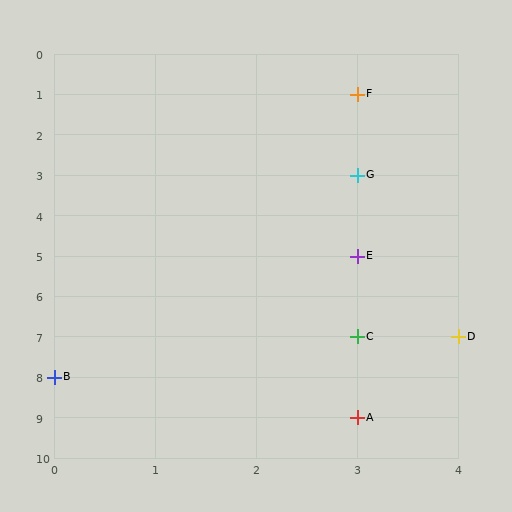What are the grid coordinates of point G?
Point G is at grid coordinates (3, 3).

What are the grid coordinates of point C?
Point C is at grid coordinates (3, 7).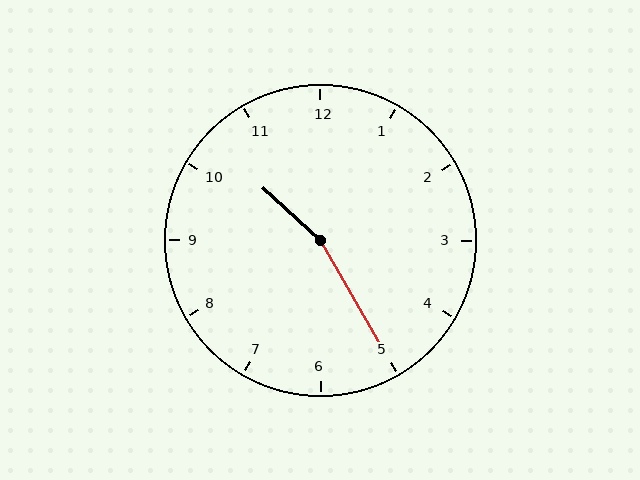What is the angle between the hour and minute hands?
Approximately 162 degrees.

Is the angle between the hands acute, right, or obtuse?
It is obtuse.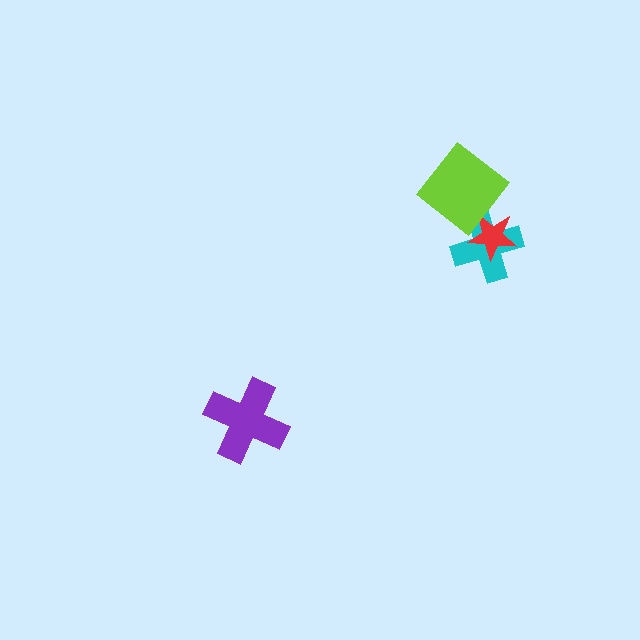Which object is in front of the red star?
The lime diamond is in front of the red star.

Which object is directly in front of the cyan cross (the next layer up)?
The red star is directly in front of the cyan cross.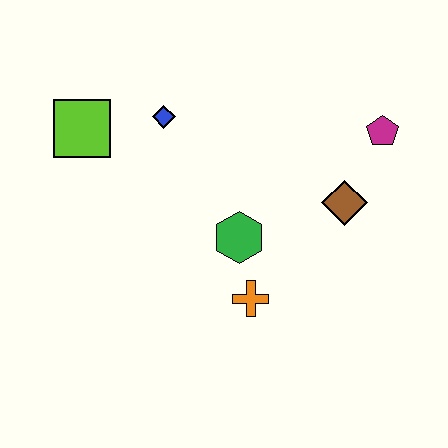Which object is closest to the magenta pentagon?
The brown diamond is closest to the magenta pentagon.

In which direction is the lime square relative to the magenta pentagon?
The lime square is to the left of the magenta pentagon.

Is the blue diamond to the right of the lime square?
Yes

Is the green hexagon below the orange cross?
No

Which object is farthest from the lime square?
The magenta pentagon is farthest from the lime square.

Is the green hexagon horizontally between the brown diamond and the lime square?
Yes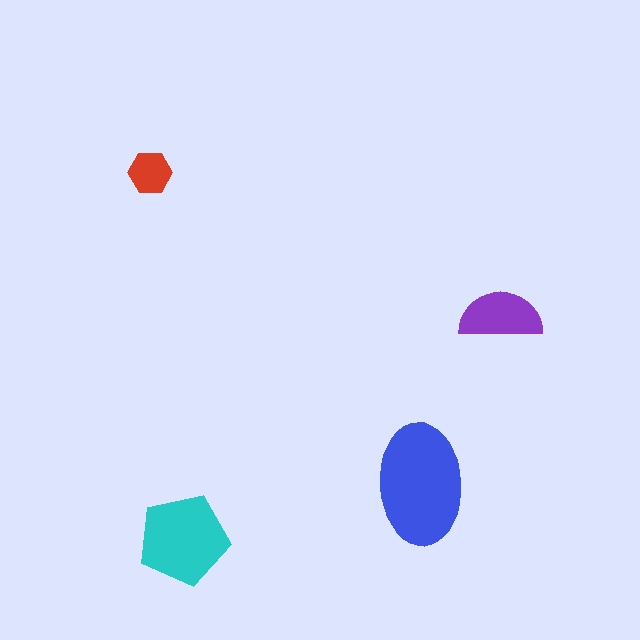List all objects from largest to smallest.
The blue ellipse, the cyan pentagon, the purple semicircle, the red hexagon.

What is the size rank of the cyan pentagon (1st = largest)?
2nd.